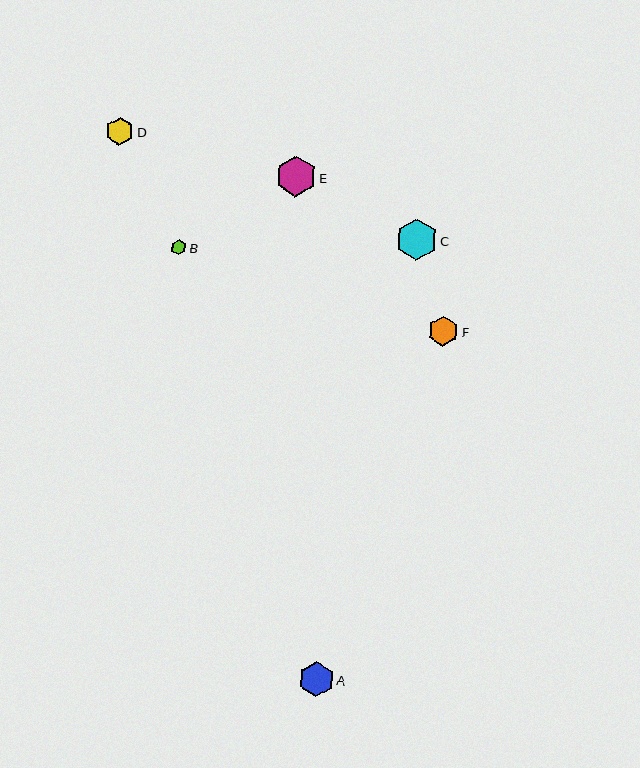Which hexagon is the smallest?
Hexagon B is the smallest with a size of approximately 15 pixels.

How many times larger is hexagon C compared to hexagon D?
Hexagon C is approximately 1.5 times the size of hexagon D.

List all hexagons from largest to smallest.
From largest to smallest: C, E, A, F, D, B.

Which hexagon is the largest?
Hexagon C is the largest with a size of approximately 41 pixels.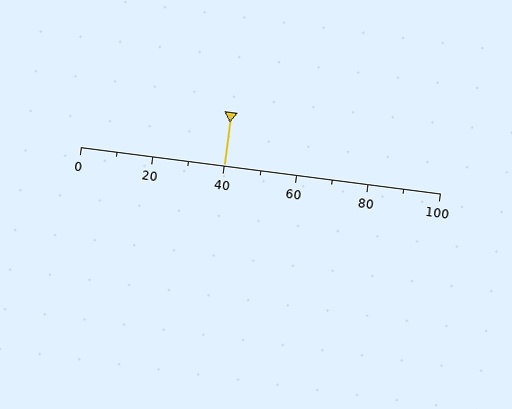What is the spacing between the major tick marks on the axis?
The major ticks are spaced 20 apart.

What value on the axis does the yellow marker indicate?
The marker indicates approximately 40.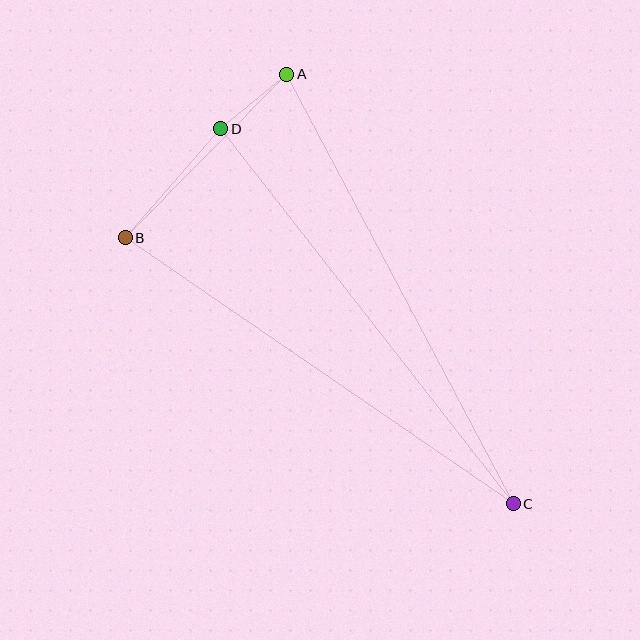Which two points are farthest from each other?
Points A and C are farthest from each other.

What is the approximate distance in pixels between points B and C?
The distance between B and C is approximately 471 pixels.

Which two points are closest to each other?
Points A and D are closest to each other.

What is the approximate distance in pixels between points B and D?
The distance between B and D is approximately 145 pixels.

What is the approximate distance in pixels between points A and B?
The distance between A and B is approximately 230 pixels.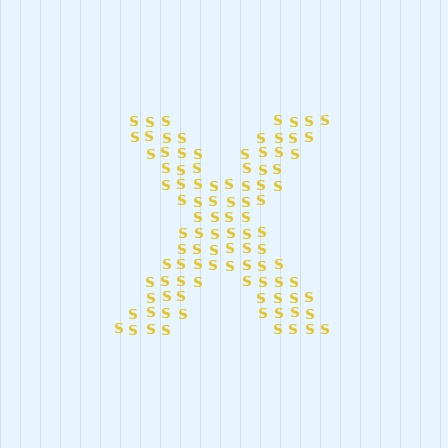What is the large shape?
The large shape is the letter X.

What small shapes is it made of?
It is made of small letter S's.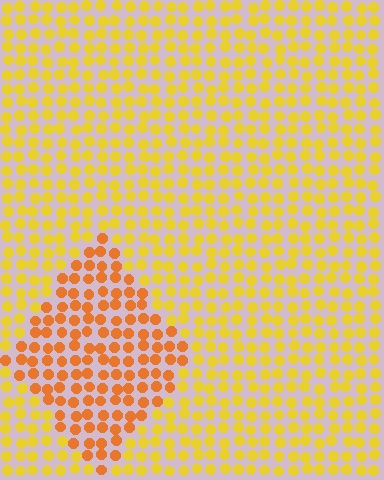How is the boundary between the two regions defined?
The boundary is defined purely by a slight shift in hue (about 29 degrees). Spacing, size, and orientation are identical on both sides.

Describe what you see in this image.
The image is filled with small yellow elements in a uniform arrangement. A diamond-shaped region is visible where the elements are tinted to a slightly different hue, forming a subtle color boundary.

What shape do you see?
I see a diamond.